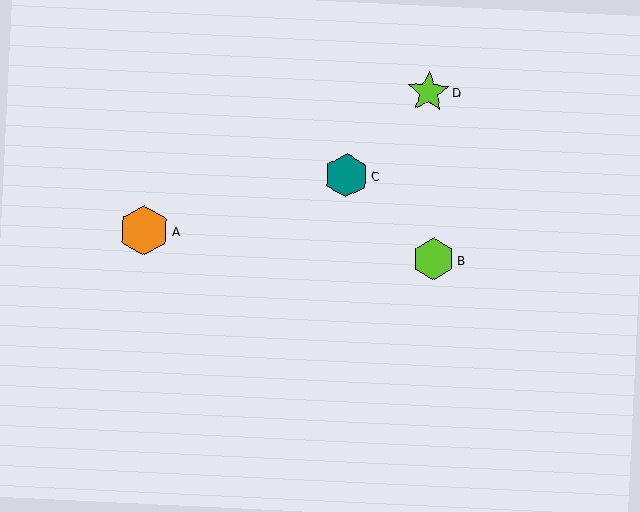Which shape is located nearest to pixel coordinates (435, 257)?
The lime hexagon (labeled B) at (434, 259) is nearest to that location.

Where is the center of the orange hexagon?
The center of the orange hexagon is at (144, 230).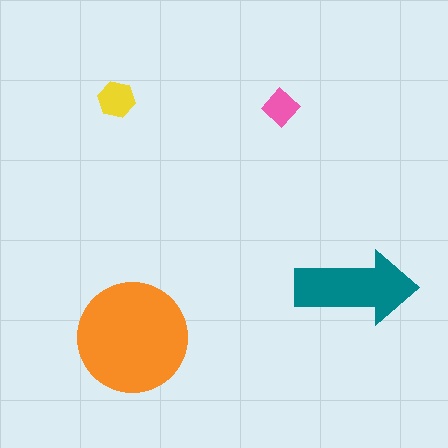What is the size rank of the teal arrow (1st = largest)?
2nd.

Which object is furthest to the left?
The yellow hexagon is leftmost.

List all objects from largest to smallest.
The orange circle, the teal arrow, the yellow hexagon, the pink diamond.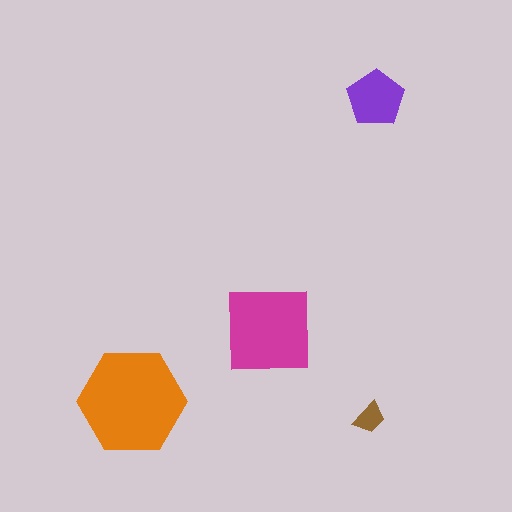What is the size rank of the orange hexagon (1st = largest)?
1st.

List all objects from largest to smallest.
The orange hexagon, the magenta square, the purple pentagon, the brown trapezoid.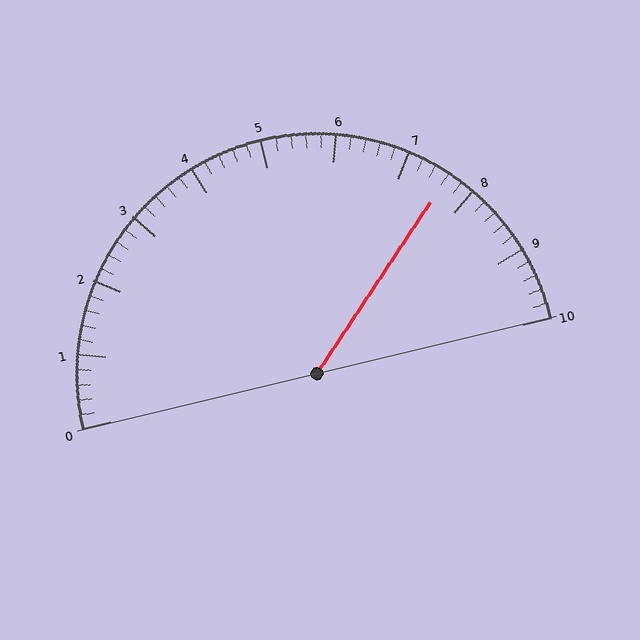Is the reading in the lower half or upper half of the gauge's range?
The reading is in the upper half of the range (0 to 10).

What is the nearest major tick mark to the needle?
The nearest major tick mark is 8.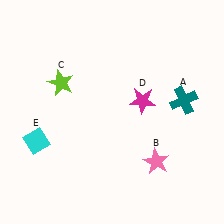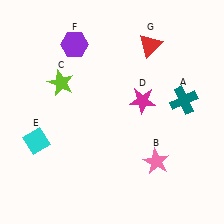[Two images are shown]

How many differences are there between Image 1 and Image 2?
There are 2 differences between the two images.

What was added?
A purple hexagon (F), a red triangle (G) were added in Image 2.